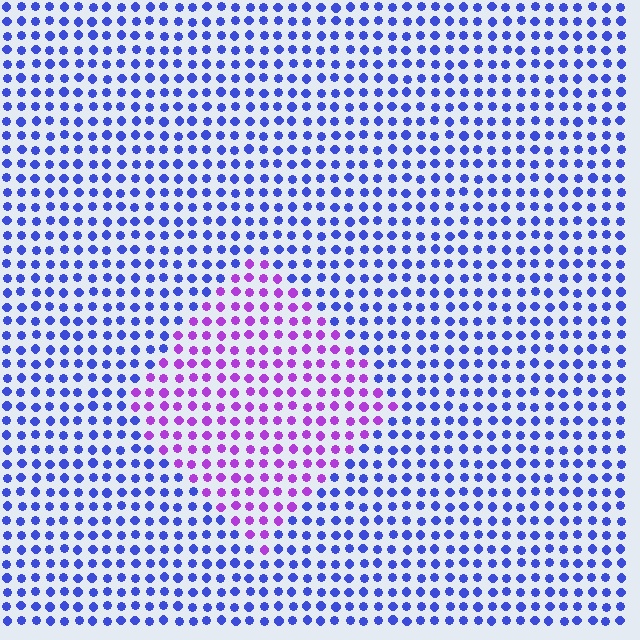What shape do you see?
I see a diamond.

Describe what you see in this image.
The image is filled with small blue elements in a uniform arrangement. A diamond-shaped region is visible where the elements are tinted to a slightly different hue, forming a subtle color boundary.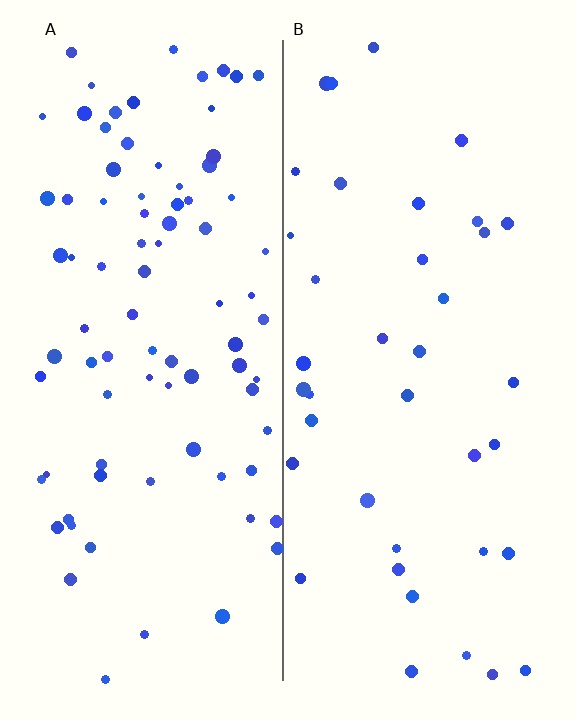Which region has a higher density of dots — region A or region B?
A (the left).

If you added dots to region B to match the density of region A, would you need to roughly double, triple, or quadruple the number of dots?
Approximately double.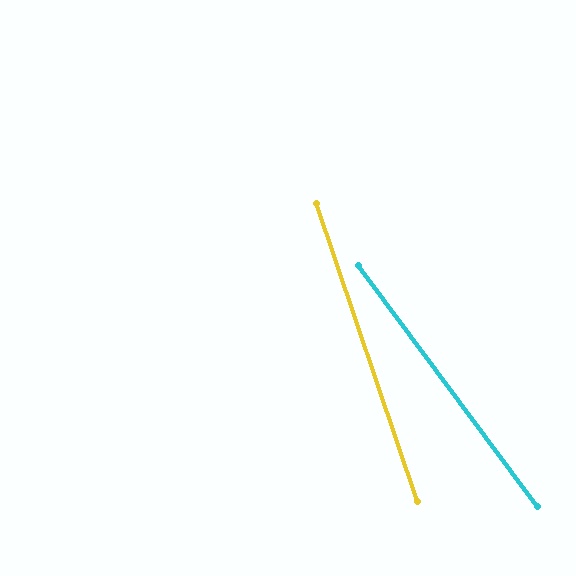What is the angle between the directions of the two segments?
Approximately 18 degrees.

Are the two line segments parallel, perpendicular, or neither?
Neither parallel nor perpendicular — they differ by about 18°.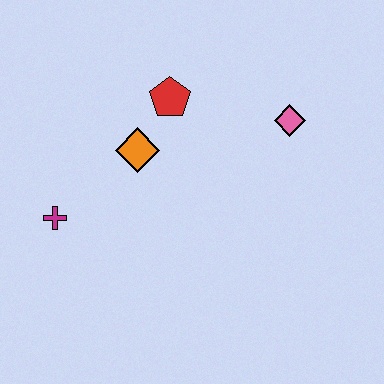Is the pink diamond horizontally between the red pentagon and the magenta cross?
No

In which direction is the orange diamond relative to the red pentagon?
The orange diamond is below the red pentagon.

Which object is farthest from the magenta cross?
The pink diamond is farthest from the magenta cross.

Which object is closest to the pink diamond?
The red pentagon is closest to the pink diamond.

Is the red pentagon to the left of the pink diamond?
Yes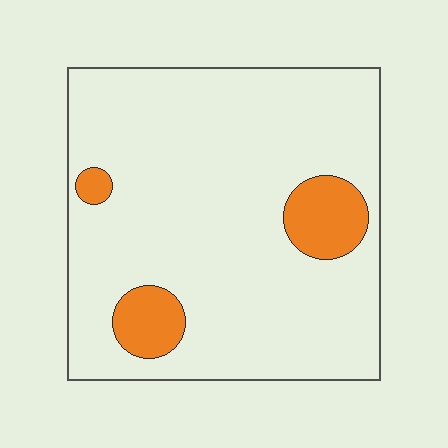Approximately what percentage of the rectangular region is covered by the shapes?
Approximately 10%.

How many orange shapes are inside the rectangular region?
3.